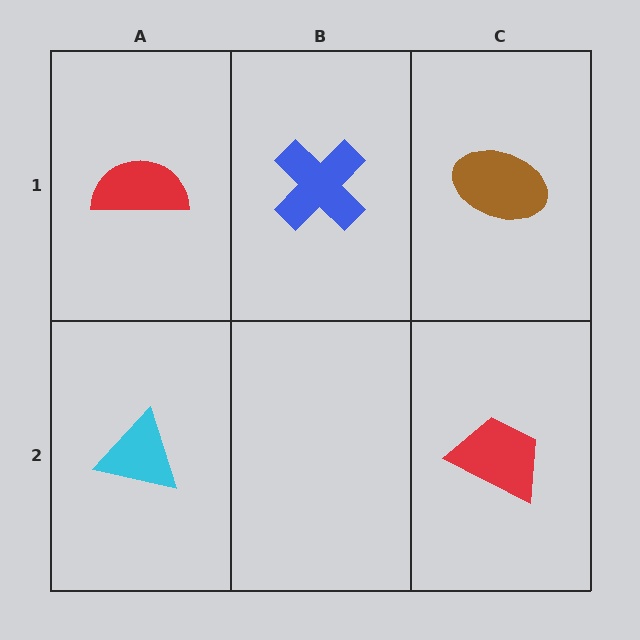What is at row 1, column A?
A red semicircle.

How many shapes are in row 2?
2 shapes.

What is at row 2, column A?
A cyan triangle.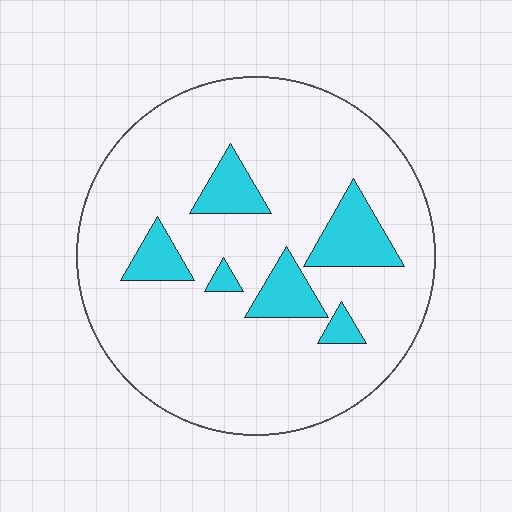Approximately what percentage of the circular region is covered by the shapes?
Approximately 15%.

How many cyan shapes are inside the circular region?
6.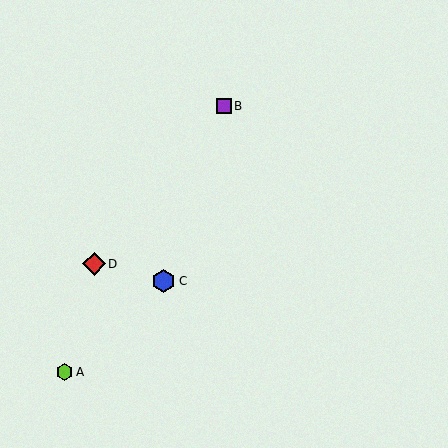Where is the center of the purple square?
The center of the purple square is at (224, 106).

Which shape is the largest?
The blue hexagon (labeled C) is the largest.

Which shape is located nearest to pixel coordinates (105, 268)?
The red diamond (labeled D) at (94, 264) is nearest to that location.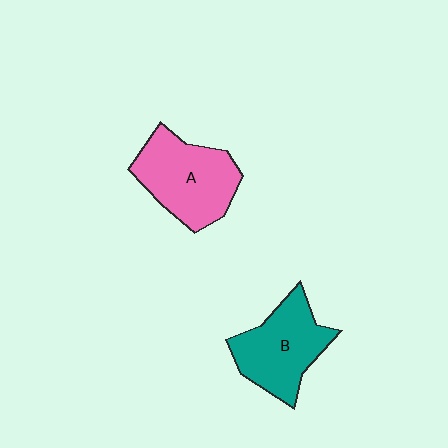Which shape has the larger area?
Shape A (pink).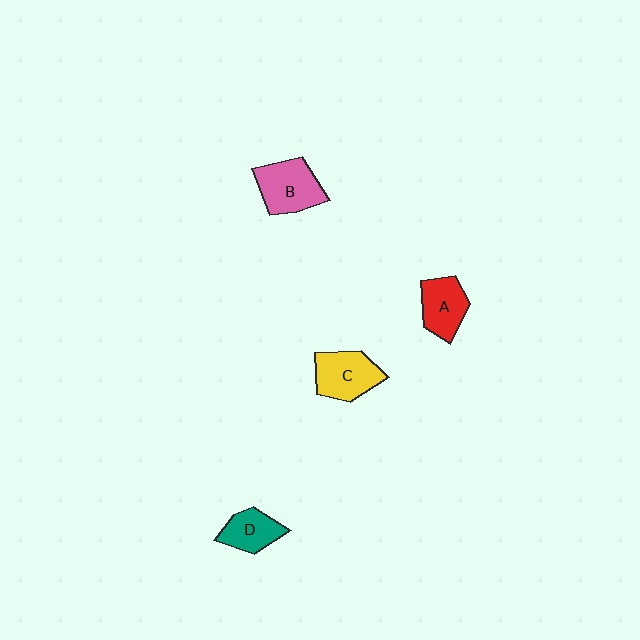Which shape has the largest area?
Shape B (pink).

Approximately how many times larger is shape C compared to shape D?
Approximately 1.4 times.